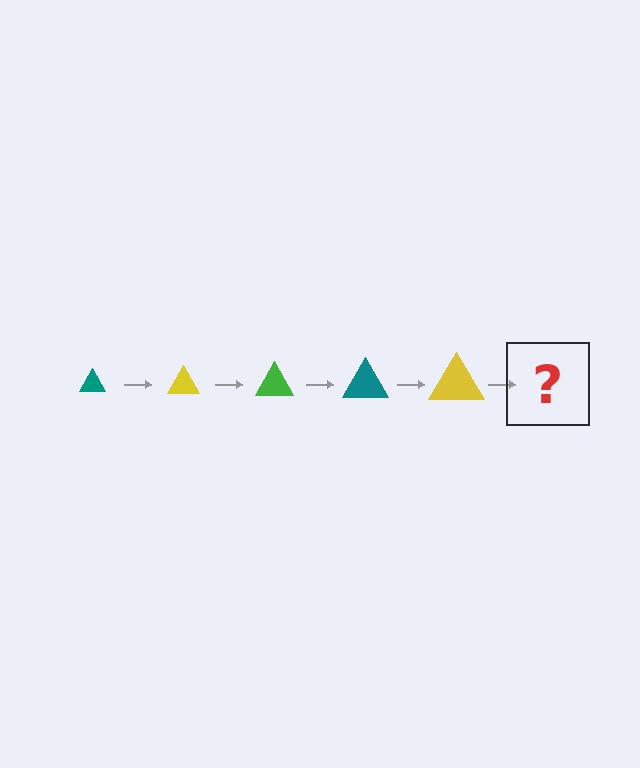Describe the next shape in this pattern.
It should be a green triangle, larger than the previous one.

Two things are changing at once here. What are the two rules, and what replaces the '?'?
The two rules are that the triangle grows larger each step and the color cycles through teal, yellow, and green. The '?' should be a green triangle, larger than the previous one.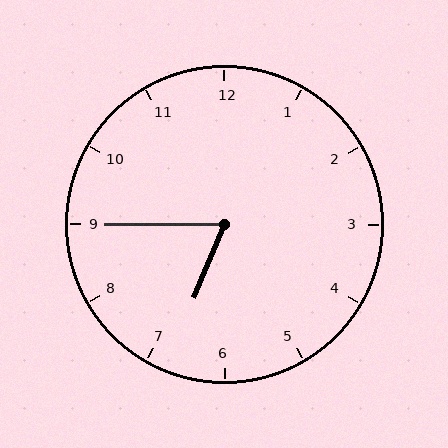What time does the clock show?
6:45.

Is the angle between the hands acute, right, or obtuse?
It is acute.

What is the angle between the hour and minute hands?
Approximately 68 degrees.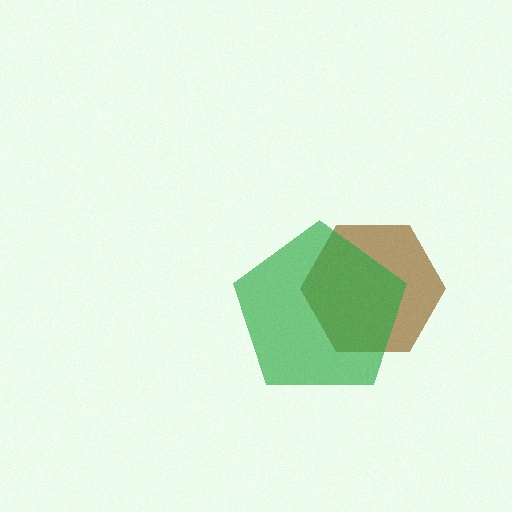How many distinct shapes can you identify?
There are 2 distinct shapes: a brown hexagon, a green pentagon.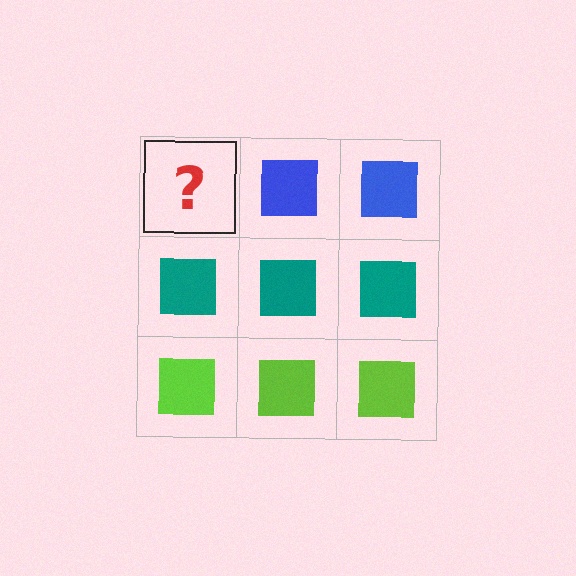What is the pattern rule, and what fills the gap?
The rule is that each row has a consistent color. The gap should be filled with a blue square.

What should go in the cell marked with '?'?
The missing cell should contain a blue square.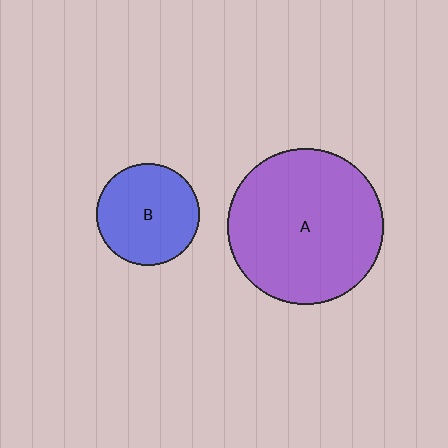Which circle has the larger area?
Circle A (purple).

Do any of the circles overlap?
No, none of the circles overlap.